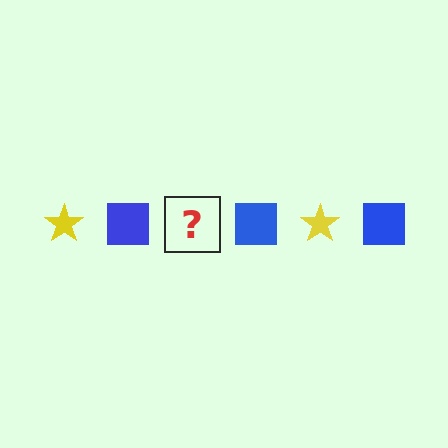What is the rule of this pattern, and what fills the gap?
The rule is that the pattern alternates between yellow star and blue square. The gap should be filled with a yellow star.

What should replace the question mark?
The question mark should be replaced with a yellow star.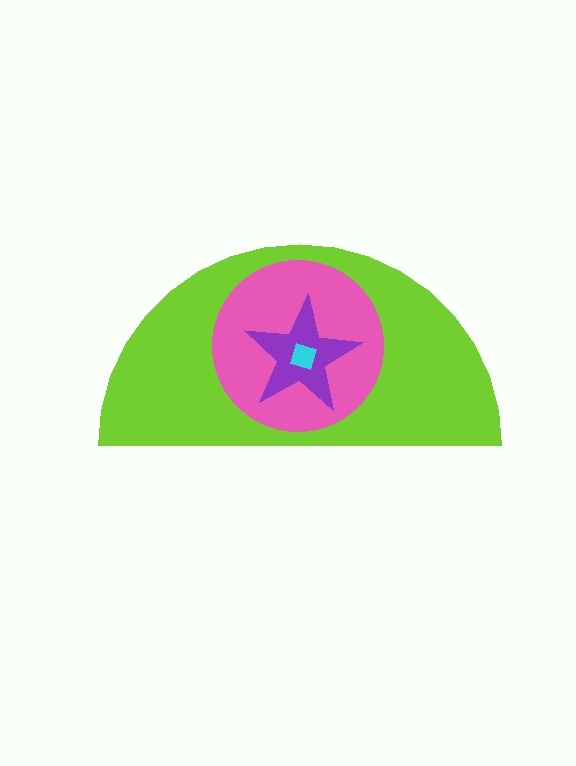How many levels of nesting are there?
4.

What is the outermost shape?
The lime semicircle.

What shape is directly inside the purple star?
The cyan diamond.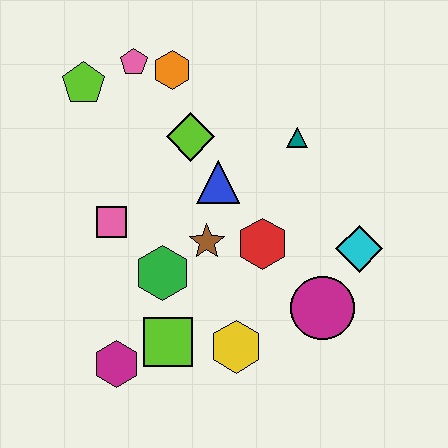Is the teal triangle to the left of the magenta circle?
Yes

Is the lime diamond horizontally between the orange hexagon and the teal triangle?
Yes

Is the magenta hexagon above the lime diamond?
No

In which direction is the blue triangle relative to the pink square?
The blue triangle is to the right of the pink square.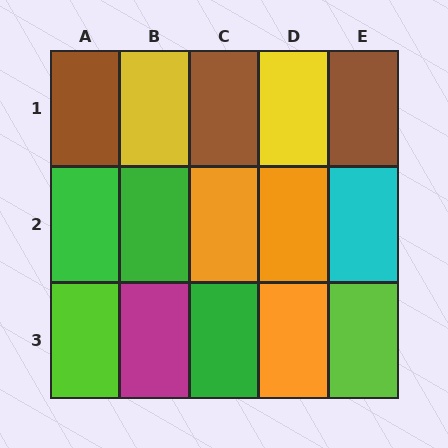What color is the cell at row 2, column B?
Green.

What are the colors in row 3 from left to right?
Lime, magenta, green, orange, lime.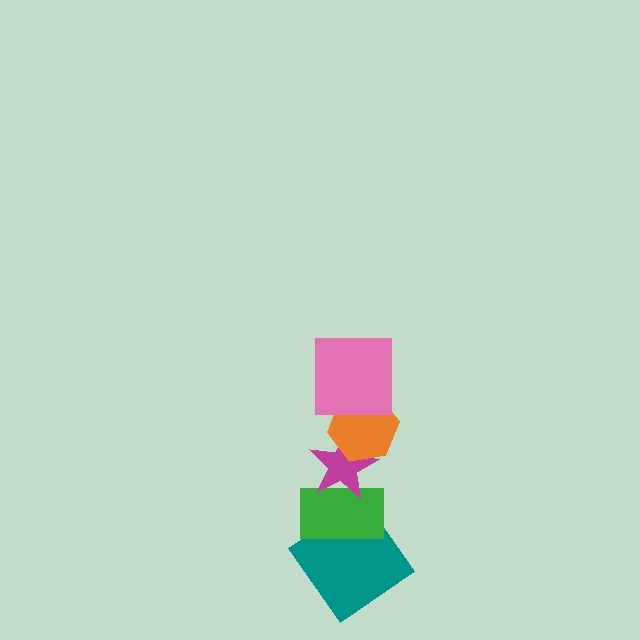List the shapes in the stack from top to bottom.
From top to bottom: the pink square, the orange hexagon, the magenta star, the green rectangle, the teal diamond.